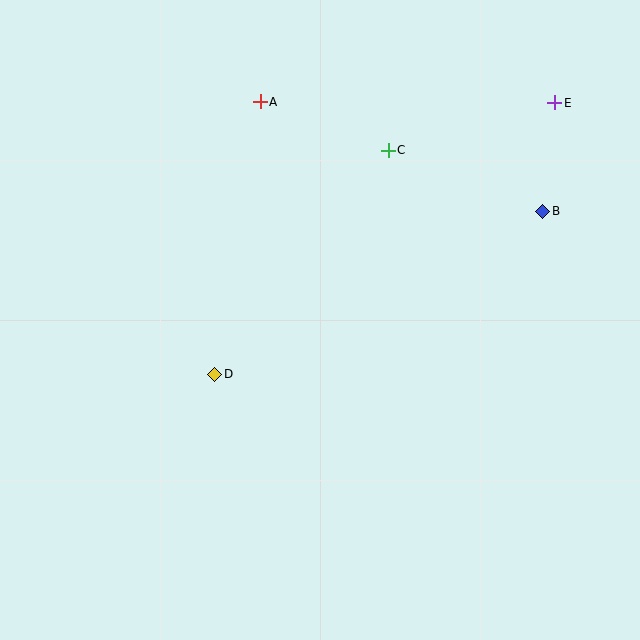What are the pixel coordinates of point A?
Point A is at (260, 102).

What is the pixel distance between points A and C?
The distance between A and C is 137 pixels.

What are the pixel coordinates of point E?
Point E is at (555, 103).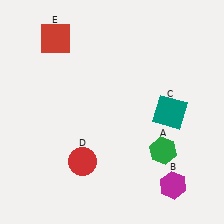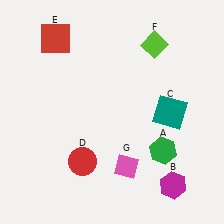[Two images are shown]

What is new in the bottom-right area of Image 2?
A pink diamond (G) was added in the bottom-right area of Image 2.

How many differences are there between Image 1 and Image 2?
There are 2 differences between the two images.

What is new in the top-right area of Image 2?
A lime diamond (F) was added in the top-right area of Image 2.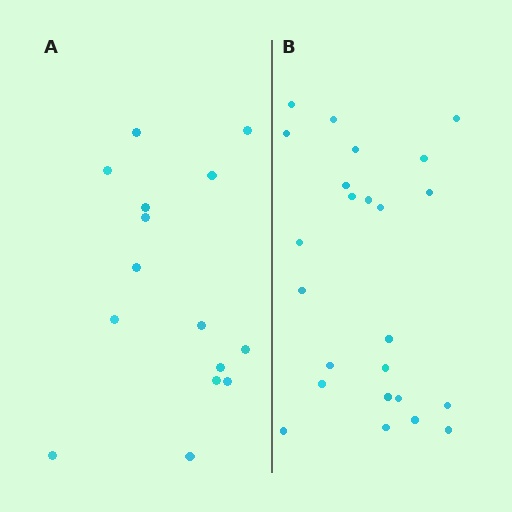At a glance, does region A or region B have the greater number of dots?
Region B (the right region) has more dots.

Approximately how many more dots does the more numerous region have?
Region B has roughly 8 or so more dots than region A.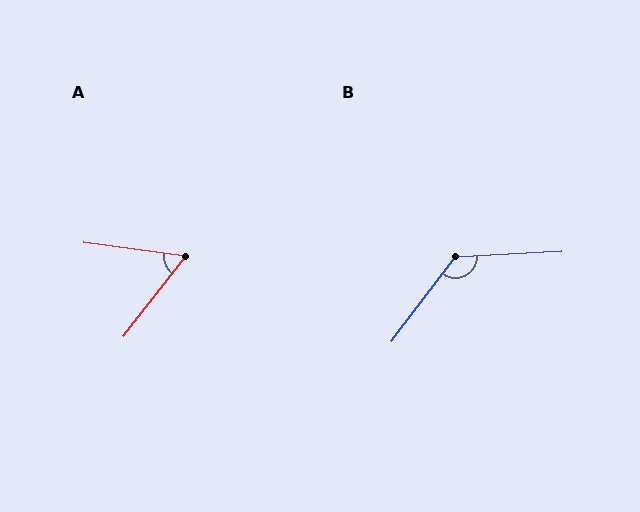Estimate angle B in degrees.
Approximately 130 degrees.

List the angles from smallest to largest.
A (60°), B (130°).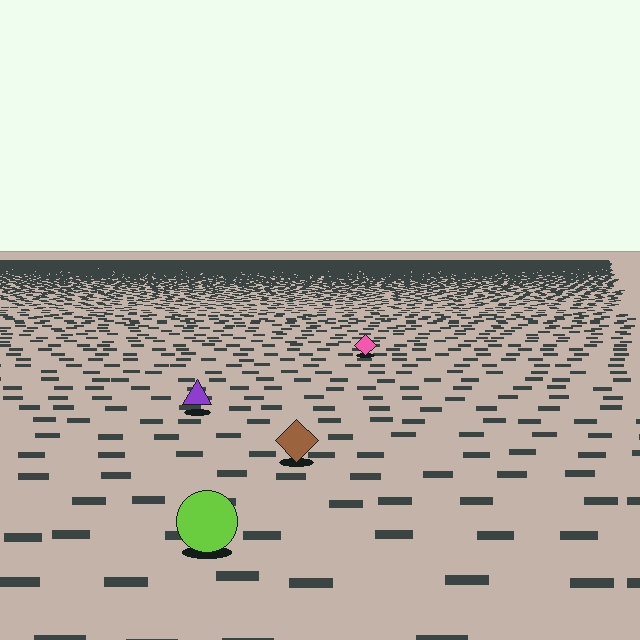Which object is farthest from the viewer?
The pink diamond is farthest from the viewer. It appears smaller and the ground texture around it is denser.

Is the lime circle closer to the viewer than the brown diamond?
Yes. The lime circle is closer — you can tell from the texture gradient: the ground texture is coarser near it.